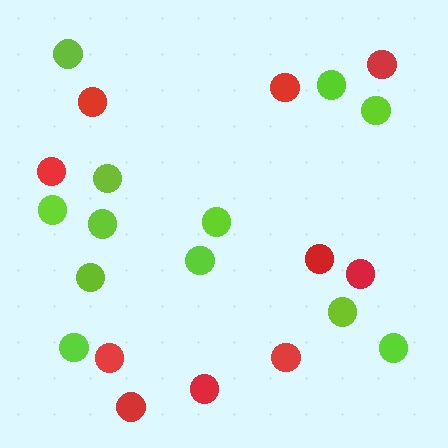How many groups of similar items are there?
There are 2 groups: one group of red circles (10) and one group of lime circles (12).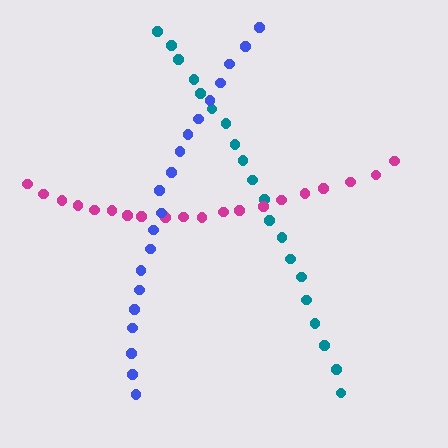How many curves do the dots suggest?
There are 3 distinct paths.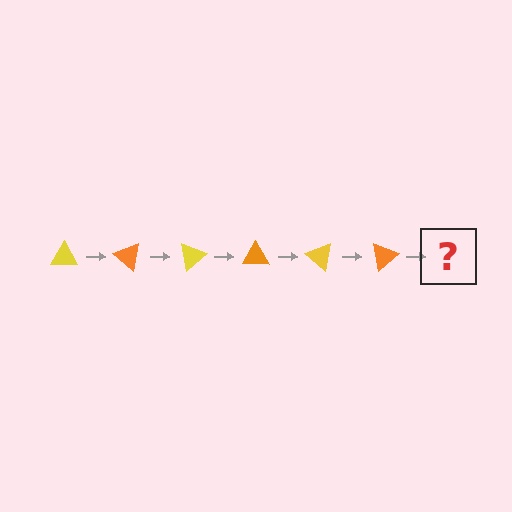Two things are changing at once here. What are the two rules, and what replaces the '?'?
The two rules are that it rotates 40 degrees each step and the color cycles through yellow and orange. The '?' should be a yellow triangle, rotated 240 degrees from the start.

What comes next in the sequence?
The next element should be a yellow triangle, rotated 240 degrees from the start.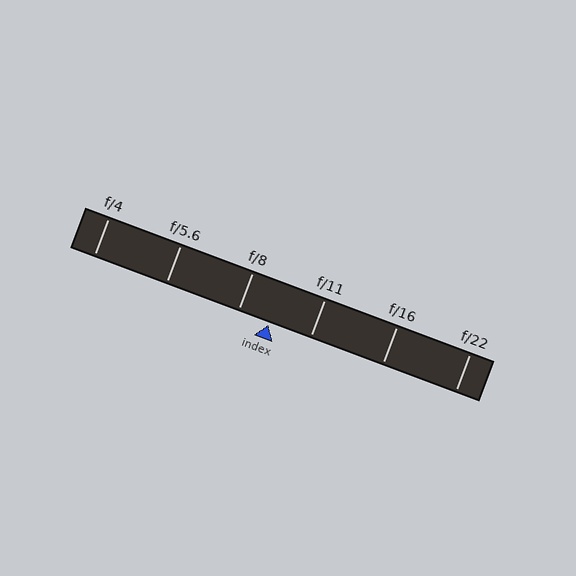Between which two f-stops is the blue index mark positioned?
The index mark is between f/8 and f/11.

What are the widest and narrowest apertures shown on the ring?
The widest aperture shown is f/4 and the narrowest is f/22.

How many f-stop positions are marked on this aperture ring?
There are 6 f-stop positions marked.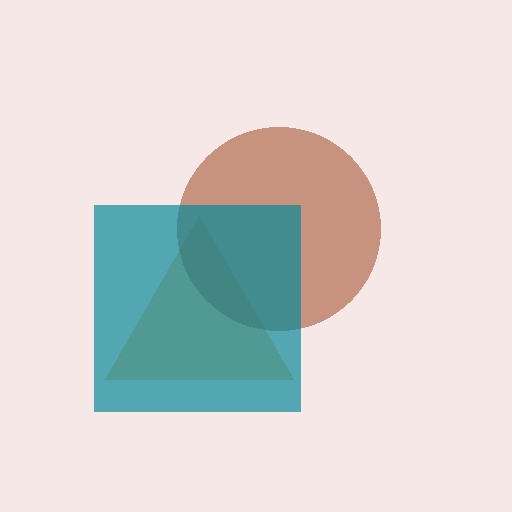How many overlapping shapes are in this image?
There are 3 overlapping shapes in the image.